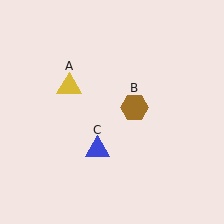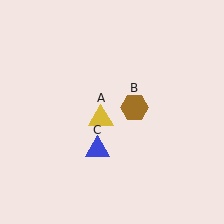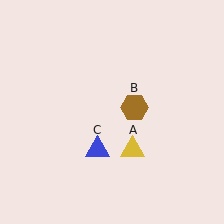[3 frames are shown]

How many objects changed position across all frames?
1 object changed position: yellow triangle (object A).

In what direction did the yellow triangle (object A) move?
The yellow triangle (object A) moved down and to the right.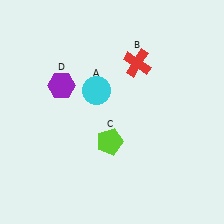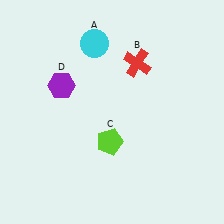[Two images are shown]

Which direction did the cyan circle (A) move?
The cyan circle (A) moved up.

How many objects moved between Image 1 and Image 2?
1 object moved between the two images.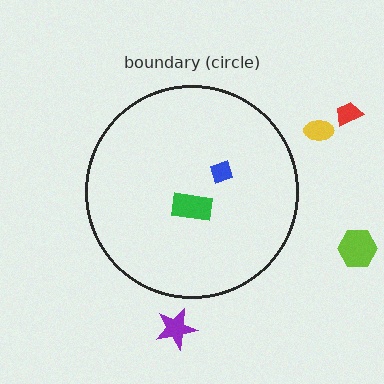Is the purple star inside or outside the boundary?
Outside.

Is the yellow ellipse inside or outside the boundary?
Outside.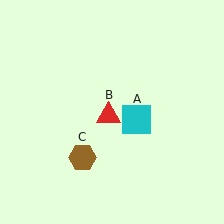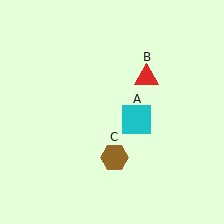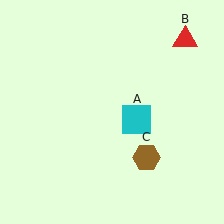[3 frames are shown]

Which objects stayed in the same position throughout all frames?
Cyan square (object A) remained stationary.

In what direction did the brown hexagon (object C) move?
The brown hexagon (object C) moved right.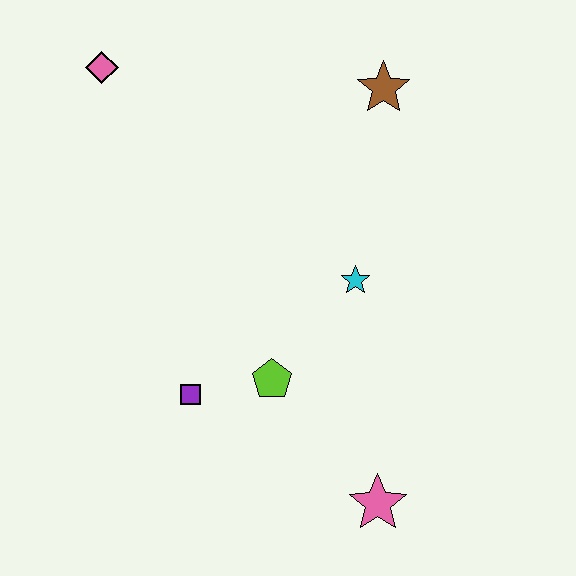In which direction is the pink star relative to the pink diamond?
The pink star is below the pink diamond.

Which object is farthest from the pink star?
The pink diamond is farthest from the pink star.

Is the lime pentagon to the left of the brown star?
Yes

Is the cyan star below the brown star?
Yes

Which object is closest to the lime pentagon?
The purple square is closest to the lime pentagon.